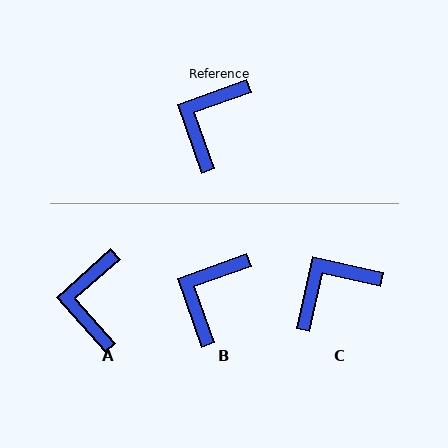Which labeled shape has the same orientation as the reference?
B.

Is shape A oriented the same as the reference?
No, it is off by about 22 degrees.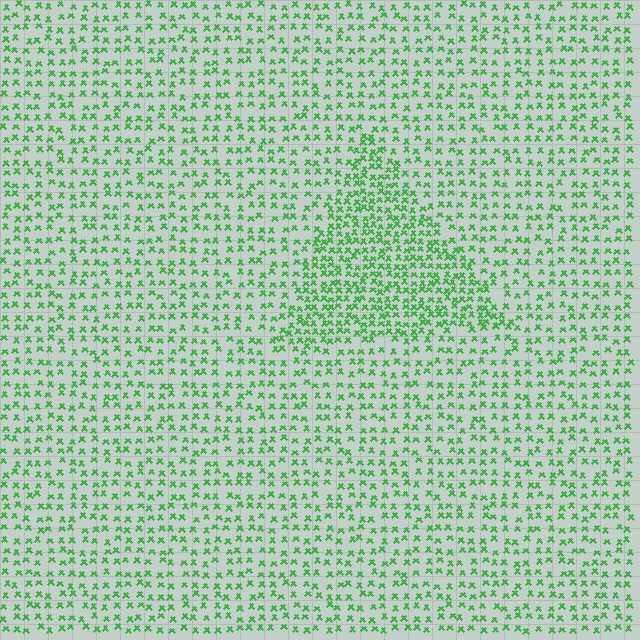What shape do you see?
I see a triangle.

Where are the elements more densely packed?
The elements are more densely packed inside the triangle boundary.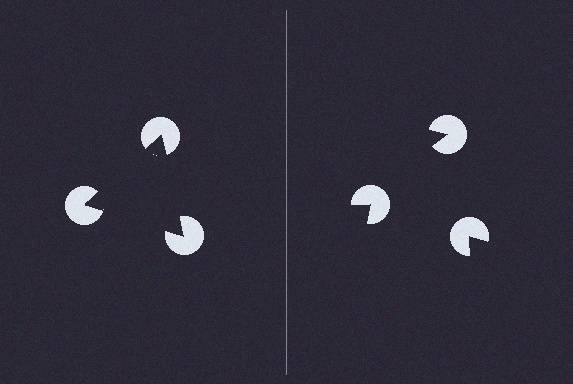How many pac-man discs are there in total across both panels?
6 — 3 on each side.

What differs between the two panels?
The pac-man discs are positioned identically on both sides; only the wedge orientations differ. On the left they align to a triangle; on the right they are misaligned.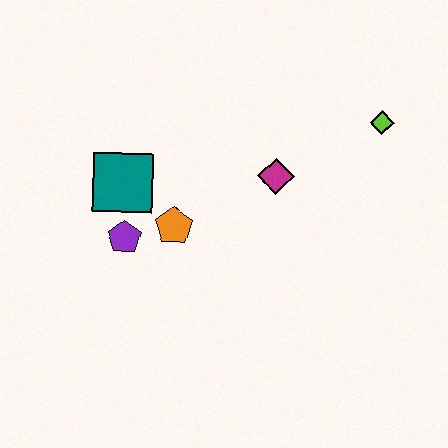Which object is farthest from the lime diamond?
The purple pentagon is farthest from the lime diamond.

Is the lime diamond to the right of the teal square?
Yes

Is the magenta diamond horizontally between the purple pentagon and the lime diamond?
Yes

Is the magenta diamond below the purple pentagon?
No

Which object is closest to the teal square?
The purple pentagon is closest to the teal square.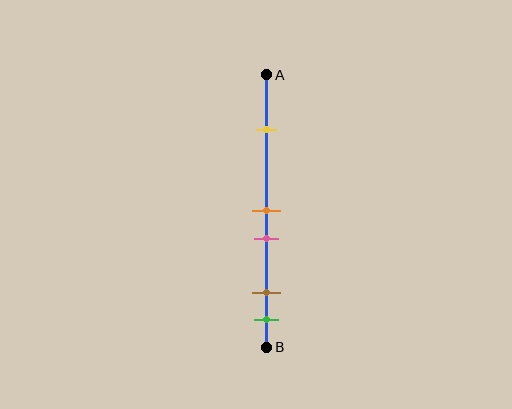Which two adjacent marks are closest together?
The orange and pink marks are the closest adjacent pair.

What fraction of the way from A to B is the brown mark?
The brown mark is approximately 80% (0.8) of the way from A to B.